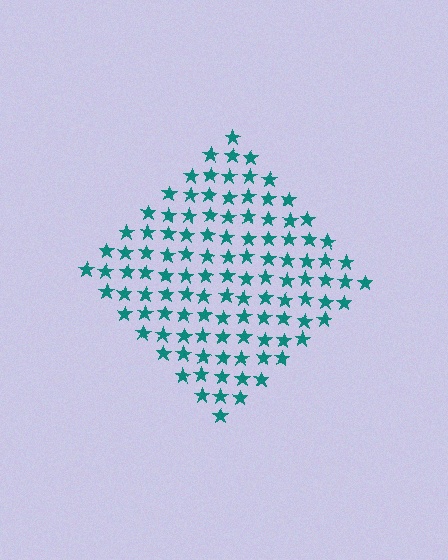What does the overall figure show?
The overall figure shows a diamond.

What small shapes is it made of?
It is made of small stars.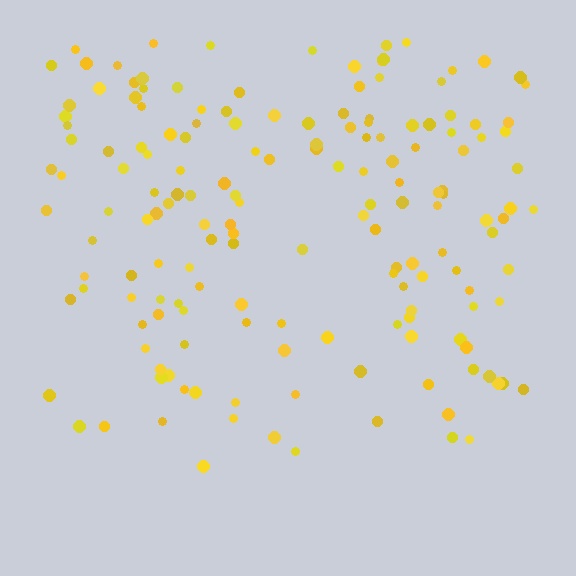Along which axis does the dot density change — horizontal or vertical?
Vertical.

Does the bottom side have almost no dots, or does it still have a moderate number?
Still a moderate number, just noticeably fewer than the top.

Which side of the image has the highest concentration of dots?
The top.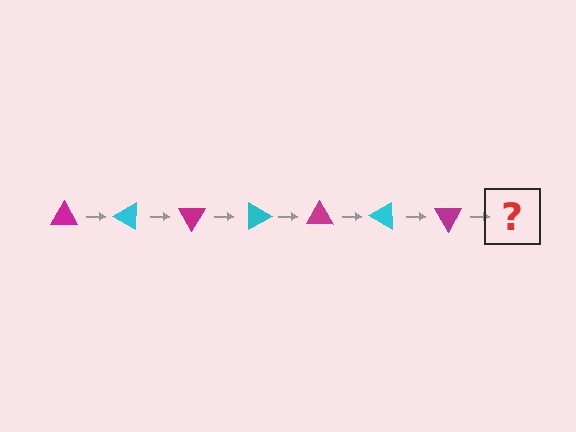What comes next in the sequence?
The next element should be a cyan triangle, rotated 210 degrees from the start.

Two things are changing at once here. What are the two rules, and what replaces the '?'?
The two rules are that it rotates 30 degrees each step and the color cycles through magenta and cyan. The '?' should be a cyan triangle, rotated 210 degrees from the start.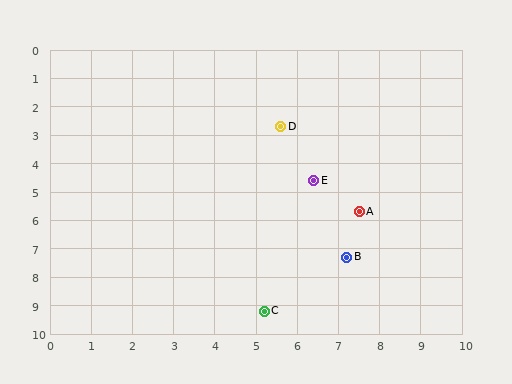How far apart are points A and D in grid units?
Points A and D are about 3.6 grid units apart.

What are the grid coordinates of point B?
Point B is at approximately (7.2, 7.3).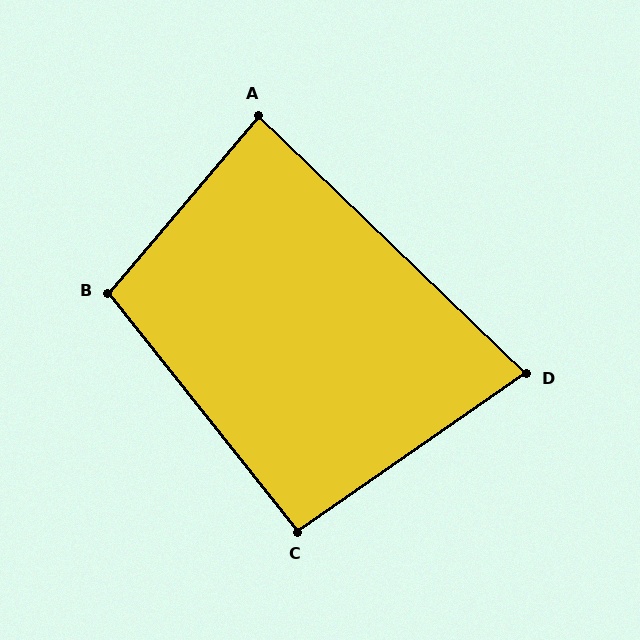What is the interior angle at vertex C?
Approximately 94 degrees (approximately right).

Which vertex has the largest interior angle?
B, at approximately 101 degrees.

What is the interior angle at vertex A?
Approximately 86 degrees (approximately right).